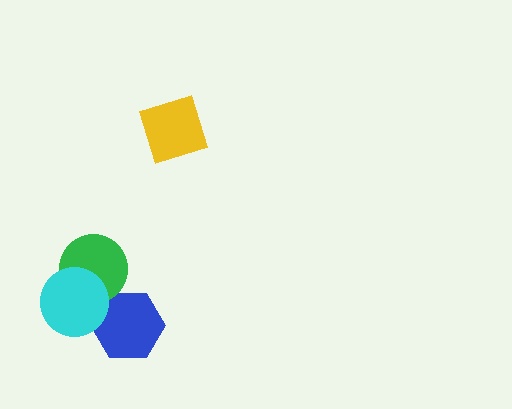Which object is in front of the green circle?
The cyan circle is in front of the green circle.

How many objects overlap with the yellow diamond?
0 objects overlap with the yellow diamond.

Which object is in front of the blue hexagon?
The cyan circle is in front of the blue hexagon.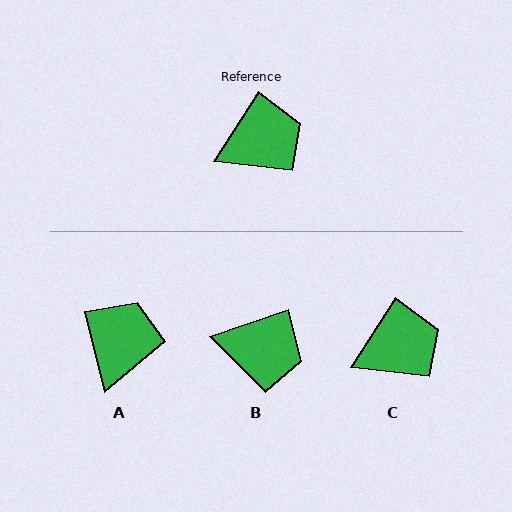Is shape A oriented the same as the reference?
No, it is off by about 46 degrees.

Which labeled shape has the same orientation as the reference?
C.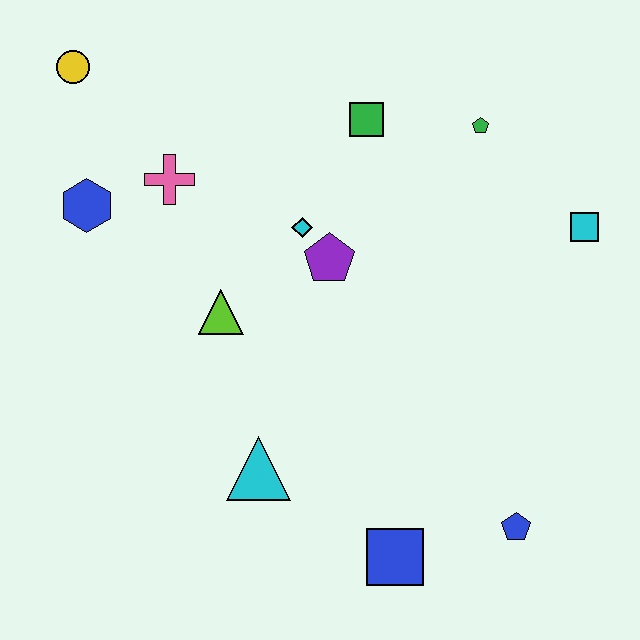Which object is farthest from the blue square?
The yellow circle is farthest from the blue square.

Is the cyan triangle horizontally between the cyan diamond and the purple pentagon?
No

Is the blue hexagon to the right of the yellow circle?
Yes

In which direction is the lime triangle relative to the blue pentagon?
The lime triangle is to the left of the blue pentagon.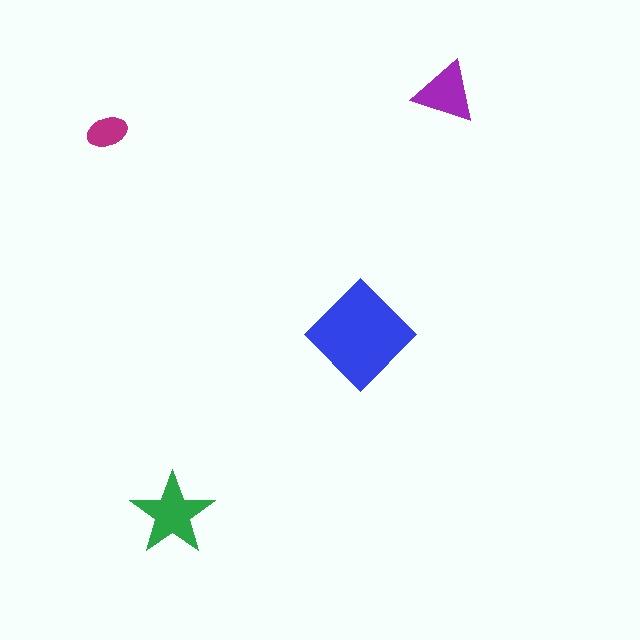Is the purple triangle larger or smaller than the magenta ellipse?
Larger.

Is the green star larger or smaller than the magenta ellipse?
Larger.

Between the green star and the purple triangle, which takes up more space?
The green star.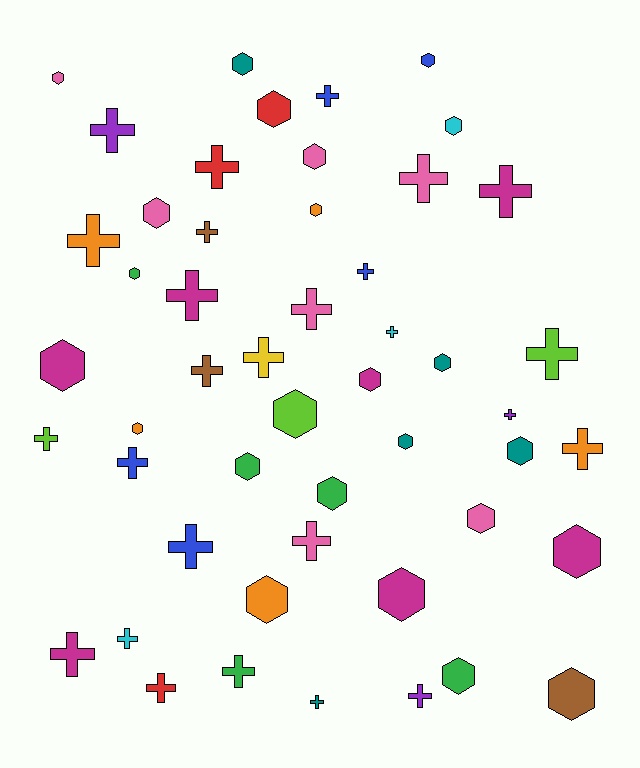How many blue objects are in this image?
There are 5 blue objects.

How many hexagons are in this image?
There are 24 hexagons.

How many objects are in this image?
There are 50 objects.